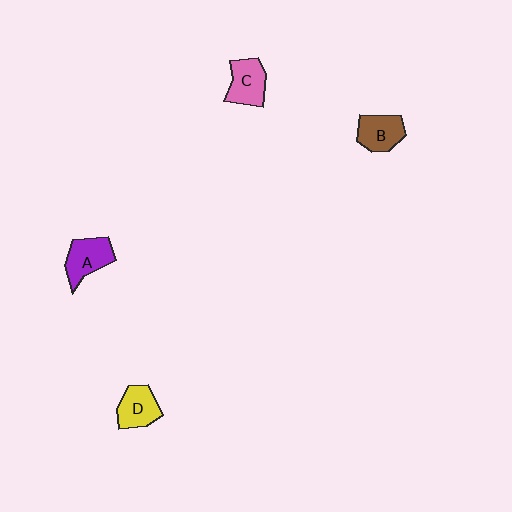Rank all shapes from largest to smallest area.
From largest to smallest: A (purple), C (pink), B (brown), D (yellow).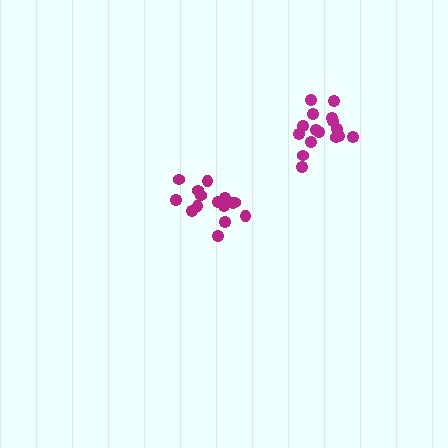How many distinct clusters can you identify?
There are 2 distinct clusters.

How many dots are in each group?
Group 1: 15 dots, Group 2: 16 dots (31 total).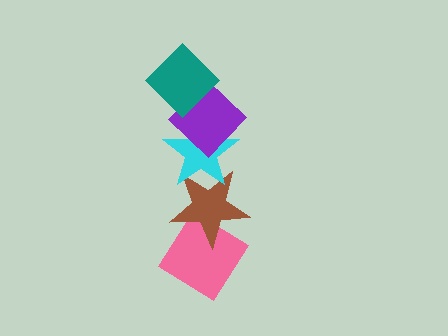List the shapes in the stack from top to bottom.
From top to bottom: the teal diamond, the purple diamond, the cyan star, the brown star, the pink diamond.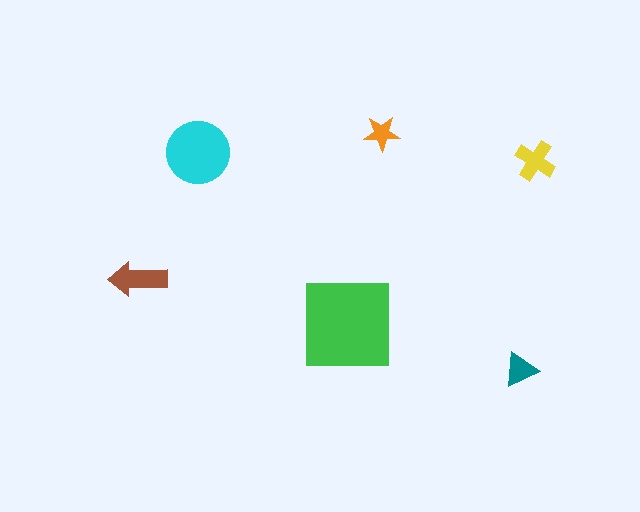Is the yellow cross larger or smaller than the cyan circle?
Smaller.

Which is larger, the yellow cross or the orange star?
The yellow cross.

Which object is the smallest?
The orange star.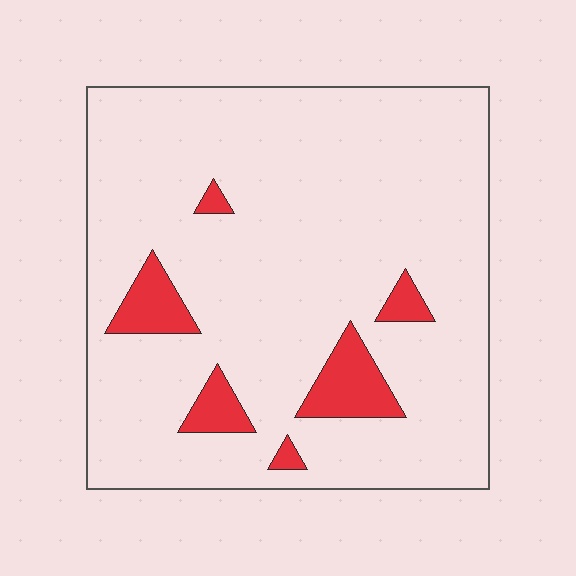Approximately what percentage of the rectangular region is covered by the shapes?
Approximately 10%.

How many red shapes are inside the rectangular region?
6.